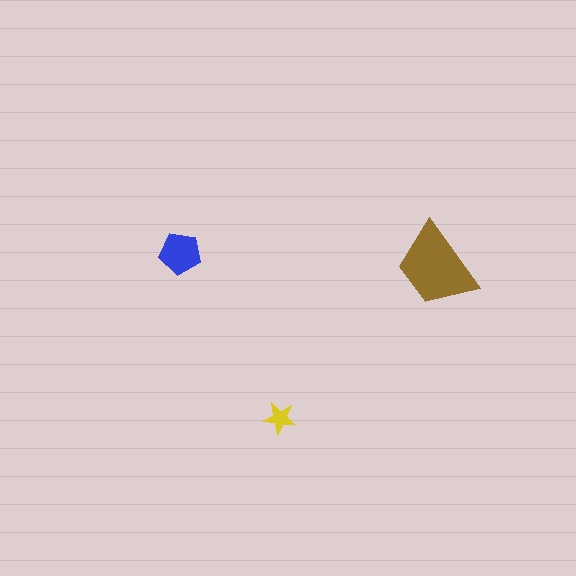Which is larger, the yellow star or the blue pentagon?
The blue pentagon.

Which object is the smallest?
The yellow star.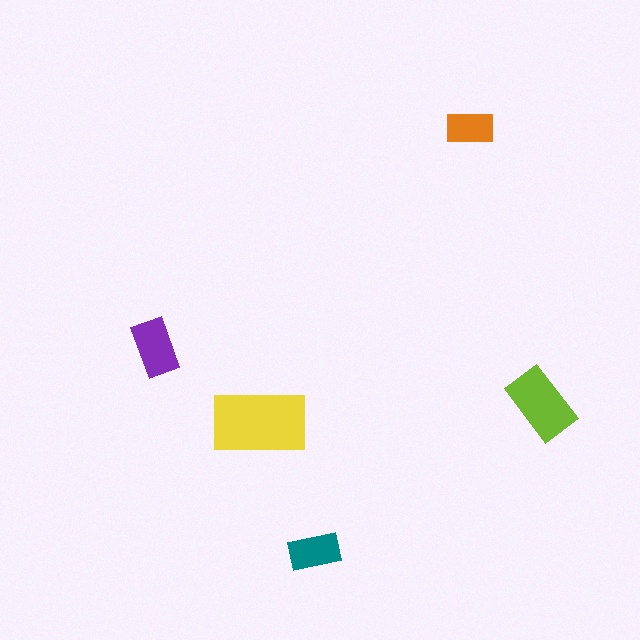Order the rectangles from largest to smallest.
the yellow one, the lime one, the purple one, the teal one, the orange one.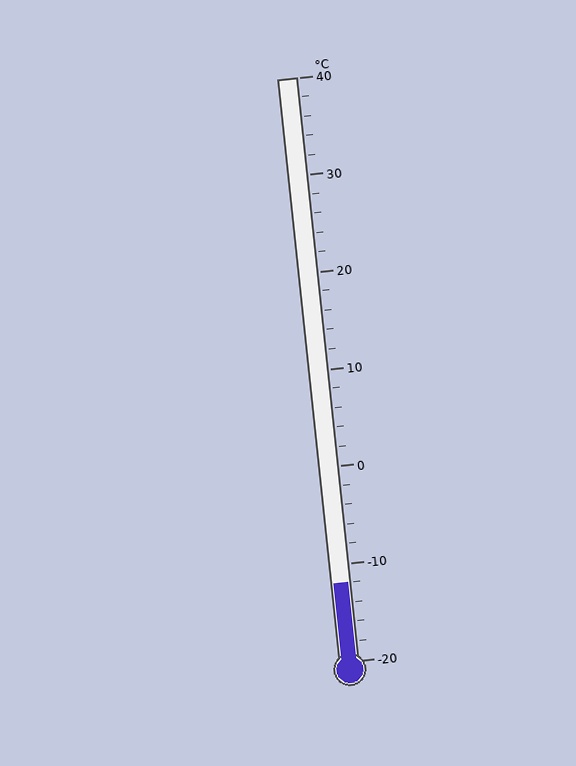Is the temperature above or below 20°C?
The temperature is below 20°C.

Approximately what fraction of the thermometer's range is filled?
The thermometer is filled to approximately 15% of its range.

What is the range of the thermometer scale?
The thermometer scale ranges from -20°C to 40°C.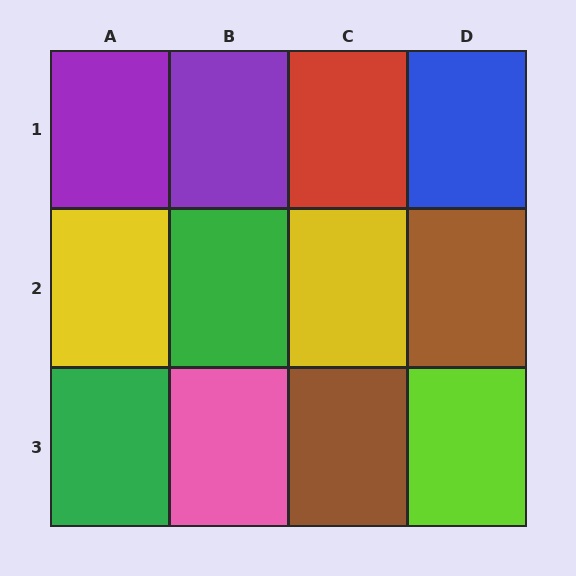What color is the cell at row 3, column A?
Green.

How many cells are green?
2 cells are green.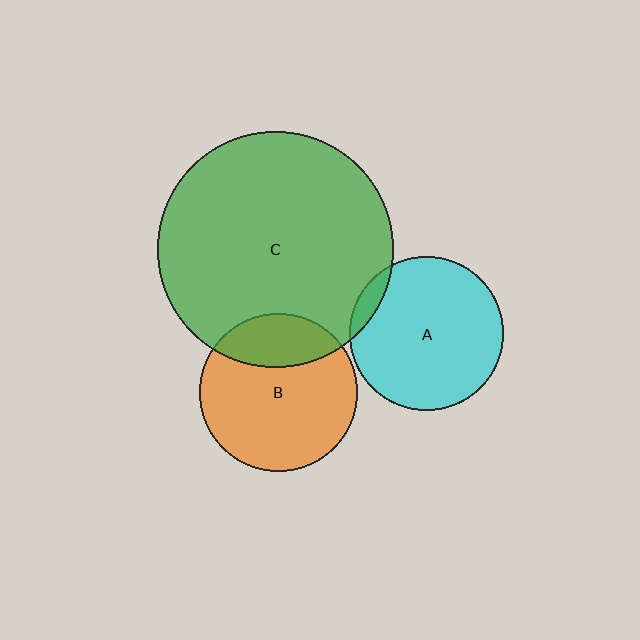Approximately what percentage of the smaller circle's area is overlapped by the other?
Approximately 25%.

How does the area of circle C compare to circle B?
Approximately 2.2 times.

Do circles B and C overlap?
Yes.